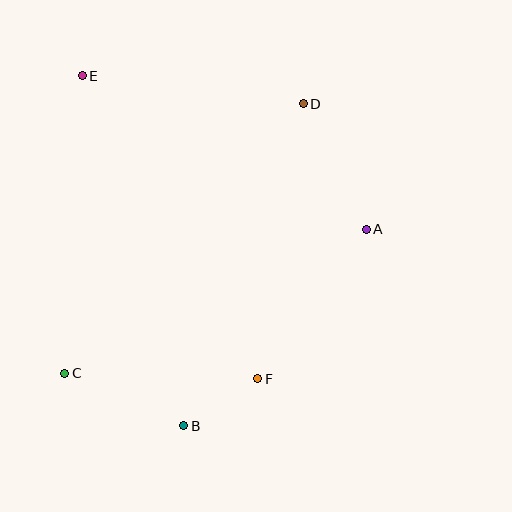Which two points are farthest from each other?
Points B and E are farthest from each other.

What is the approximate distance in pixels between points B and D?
The distance between B and D is approximately 344 pixels.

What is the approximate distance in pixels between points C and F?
The distance between C and F is approximately 193 pixels.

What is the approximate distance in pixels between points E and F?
The distance between E and F is approximately 350 pixels.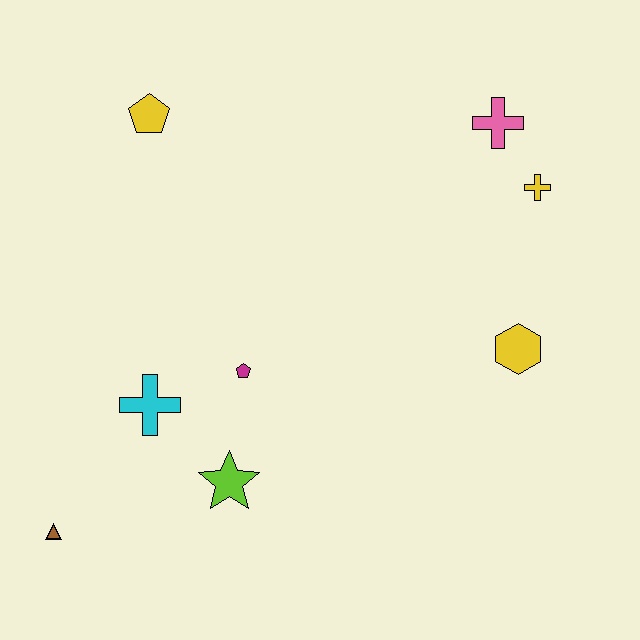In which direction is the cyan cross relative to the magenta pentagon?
The cyan cross is to the left of the magenta pentagon.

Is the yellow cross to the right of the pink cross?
Yes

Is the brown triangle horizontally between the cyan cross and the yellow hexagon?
No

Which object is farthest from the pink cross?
The brown triangle is farthest from the pink cross.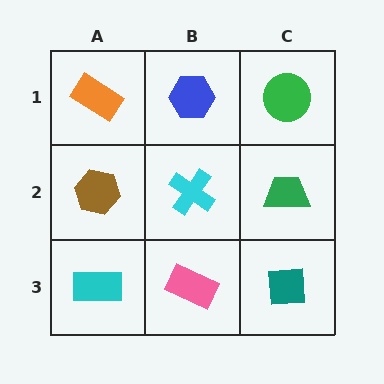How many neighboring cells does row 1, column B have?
3.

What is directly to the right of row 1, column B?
A green circle.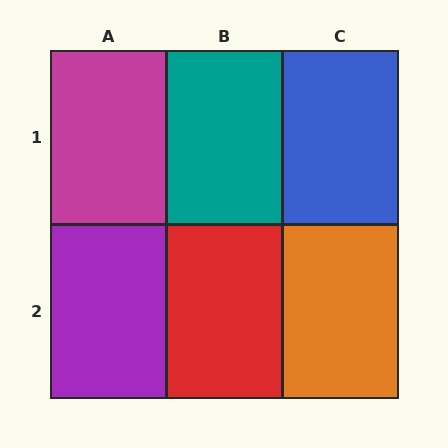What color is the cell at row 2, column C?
Orange.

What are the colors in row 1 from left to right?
Magenta, teal, blue.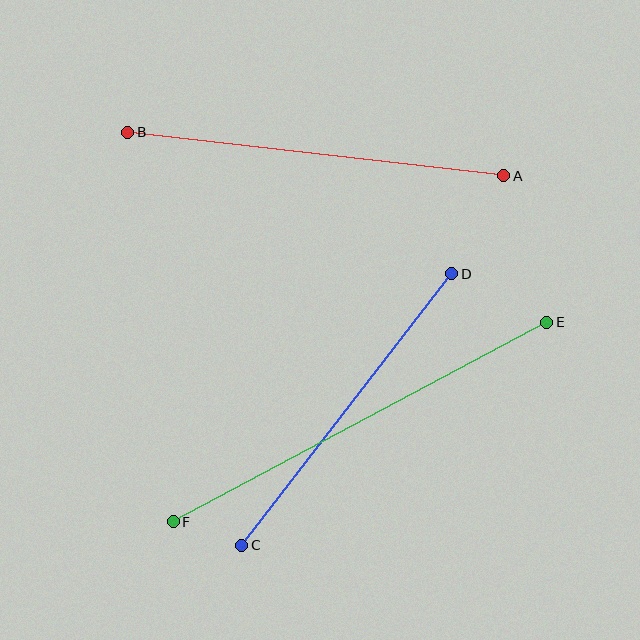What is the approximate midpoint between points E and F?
The midpoint is at approximately (360, 422) pixels.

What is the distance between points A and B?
The distance is approximately 379 pixels.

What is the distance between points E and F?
The distance is approximately 423 pixels.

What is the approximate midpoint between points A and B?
The midpoint is at approximately (316, 154) pixels.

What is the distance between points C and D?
The distance is approximately 343 pixels.